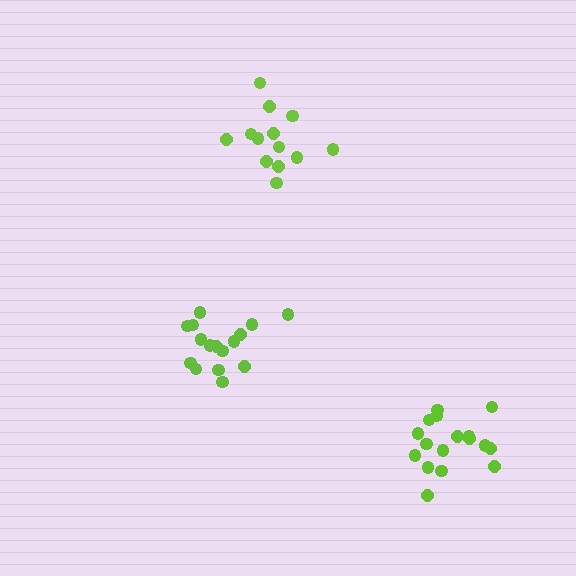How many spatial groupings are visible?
There are 3 spatial groupings.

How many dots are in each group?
Group 1: 16 dots, Group 2: 13 dots, Group 3: 17 dots (46 total).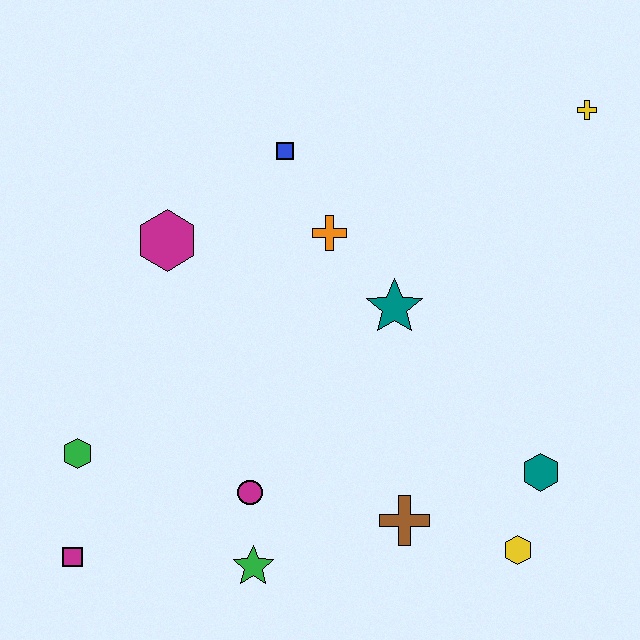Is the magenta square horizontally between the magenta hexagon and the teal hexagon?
No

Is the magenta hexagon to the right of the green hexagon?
Yes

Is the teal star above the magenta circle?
Yes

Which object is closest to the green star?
The magenta circle is closest to the green star.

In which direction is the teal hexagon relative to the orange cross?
The teal hexagon is below the orange cross.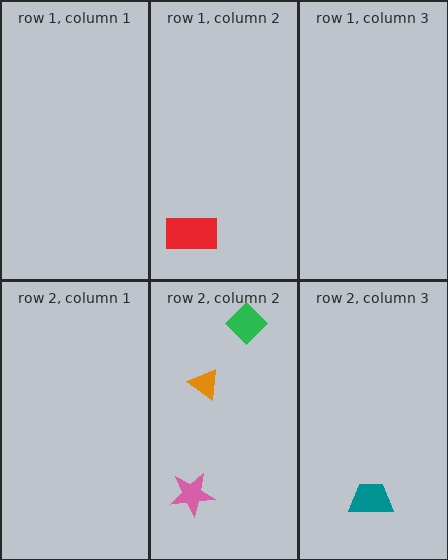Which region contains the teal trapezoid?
The row 2, column 3 region.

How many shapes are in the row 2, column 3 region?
1.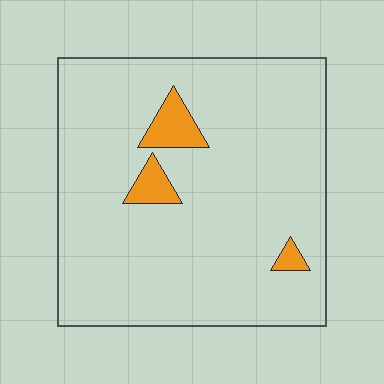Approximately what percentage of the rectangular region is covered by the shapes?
Approximately 5%.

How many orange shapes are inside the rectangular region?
3.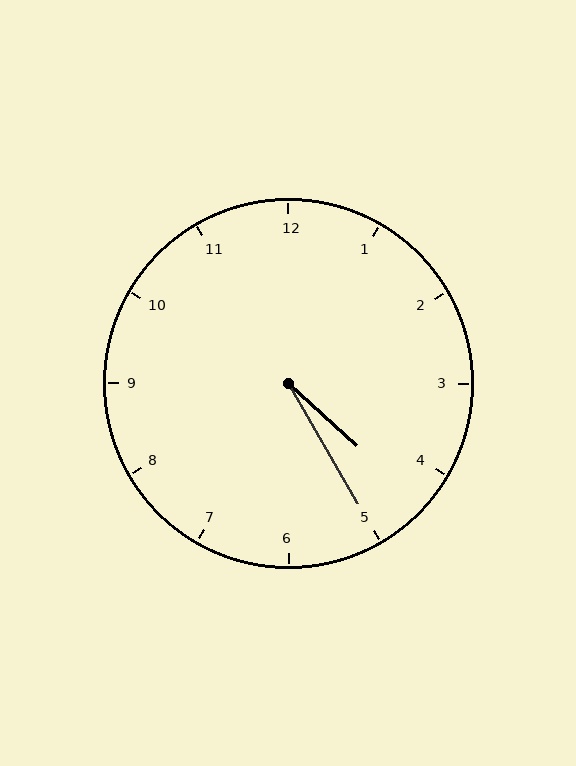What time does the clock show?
4:25.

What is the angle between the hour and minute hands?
Approximately 18 degrees.